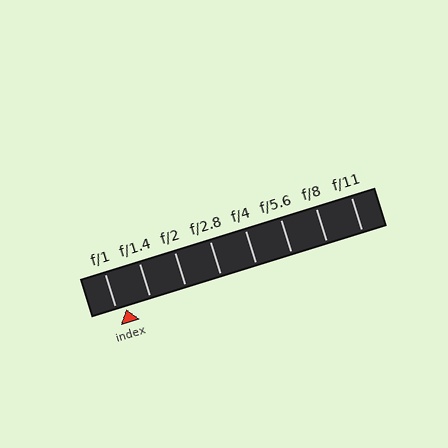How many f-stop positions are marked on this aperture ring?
There are 8 f-stop positions marked.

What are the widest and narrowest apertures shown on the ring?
The widest aperture shown is f/1 and the narrowest is f/11.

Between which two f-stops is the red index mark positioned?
The index mark is between f/1 and f/1.4.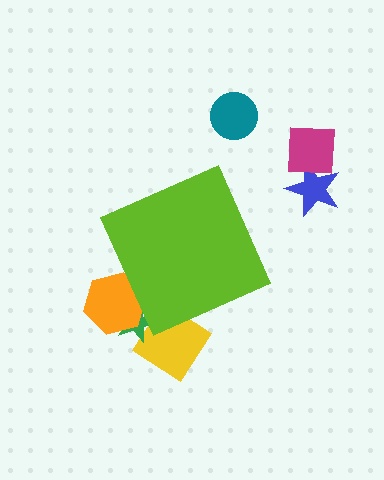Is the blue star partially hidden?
No, the blue star is fully visible.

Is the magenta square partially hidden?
No, the magenta square is fully visible.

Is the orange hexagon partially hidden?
Yes, the orange hexagon is partially hidden behind the lime diamond.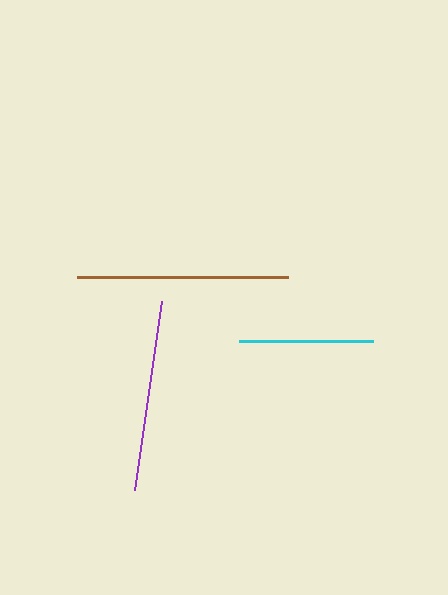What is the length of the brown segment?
The brown segment is approximately 211 pixels long.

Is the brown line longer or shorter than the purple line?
The brown line is longer than the purple line.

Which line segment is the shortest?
The cyan line is the shortest at approximately 134 pixels.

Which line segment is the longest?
The brown line is the longest at approximately 211 pixels.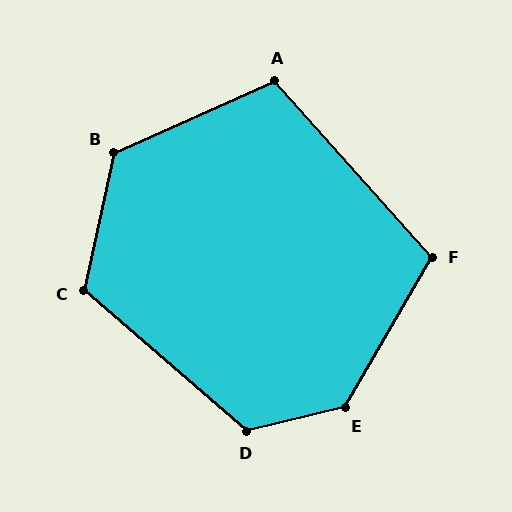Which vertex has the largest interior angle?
E, at approximately 134 degrees.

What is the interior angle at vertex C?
Approximately 119 degrees (obtuse).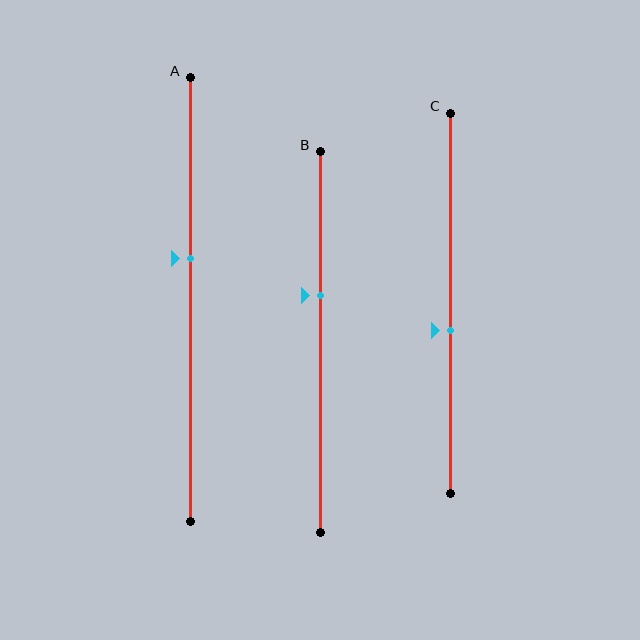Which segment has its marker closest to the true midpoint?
Segment C has its marker closest to the true midpoint.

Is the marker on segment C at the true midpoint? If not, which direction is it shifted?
No, the marker on segment C is shifted downward by about 7% of the segment length.